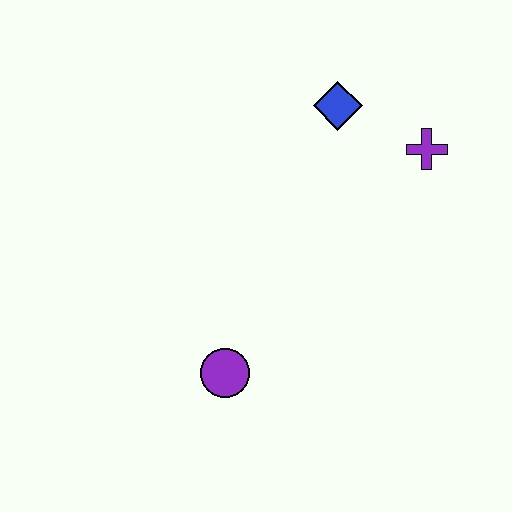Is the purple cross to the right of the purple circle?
Yes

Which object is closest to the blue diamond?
The purple cross is closest to the blue diamond.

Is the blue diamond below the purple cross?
No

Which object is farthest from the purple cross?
The purple circle is farthest from the purple cross.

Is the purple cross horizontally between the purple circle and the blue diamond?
No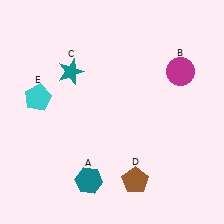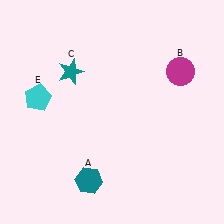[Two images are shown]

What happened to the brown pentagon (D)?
The brown pentagon (D) was removed in Image 2. It was in the bottom-right area of Image 1.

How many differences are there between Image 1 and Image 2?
There is 1 difference between the two images.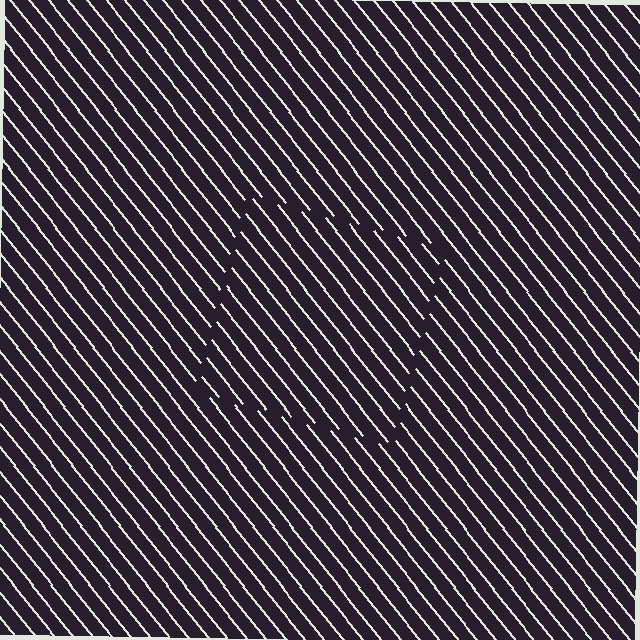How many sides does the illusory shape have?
4 sides — the line-ends trace a square.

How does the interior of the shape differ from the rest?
The interior of the shape contains the same grating, shifted by half a period — the contour is defined by the phase discontinuity where line-ends from the inner and outer gratings abut.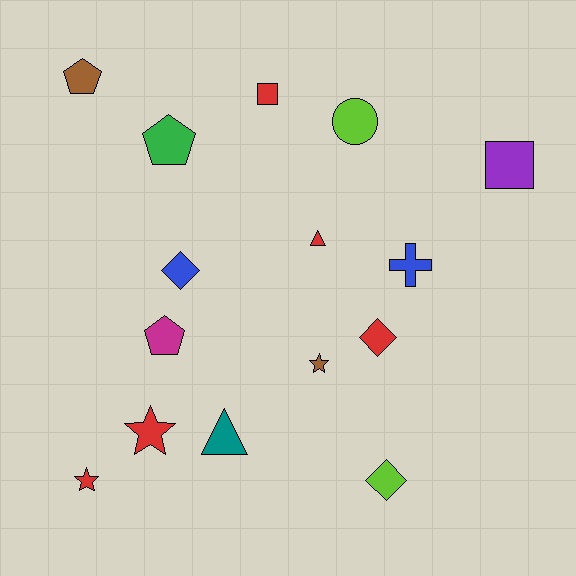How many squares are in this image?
There are 2 squares.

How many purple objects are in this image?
There is 1 purple object.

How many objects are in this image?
There are 15 objects.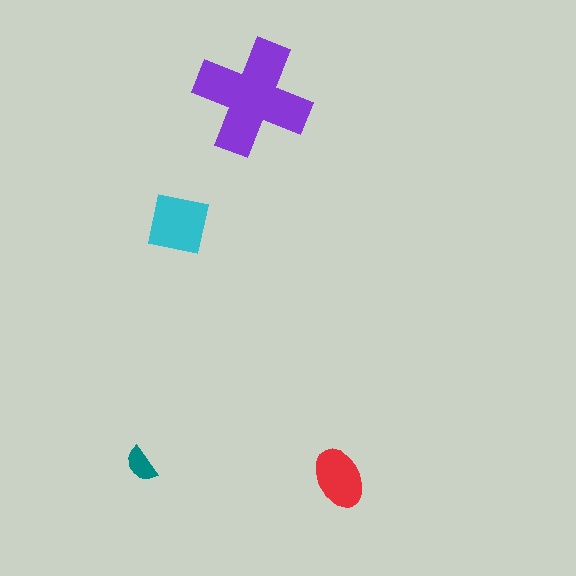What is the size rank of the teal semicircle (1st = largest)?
4th.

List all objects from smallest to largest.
The teal semicircle, the red ellipse, the cyan square, the purple cross.